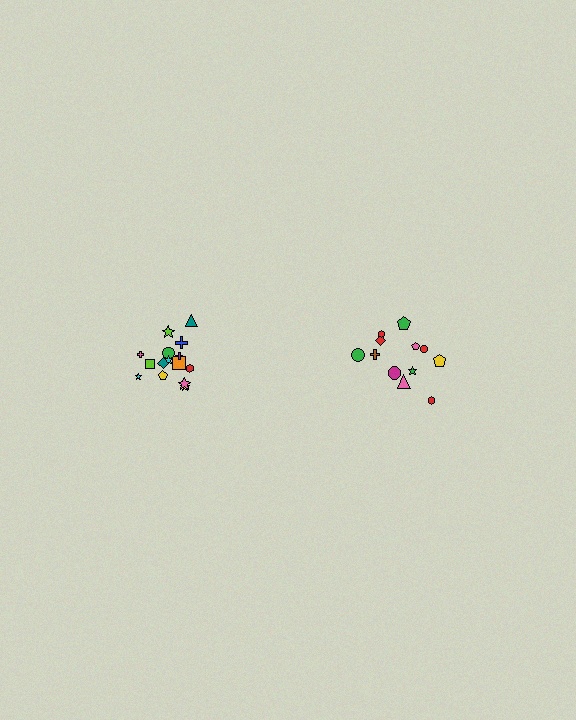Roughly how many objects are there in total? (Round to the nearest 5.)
Roughly 25 objects in total.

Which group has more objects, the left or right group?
The left group.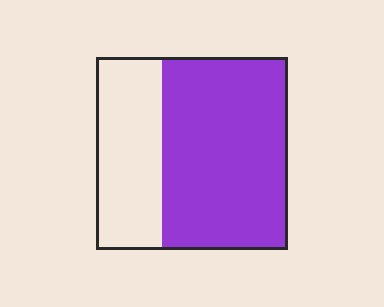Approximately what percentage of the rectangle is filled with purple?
Approximately 65%.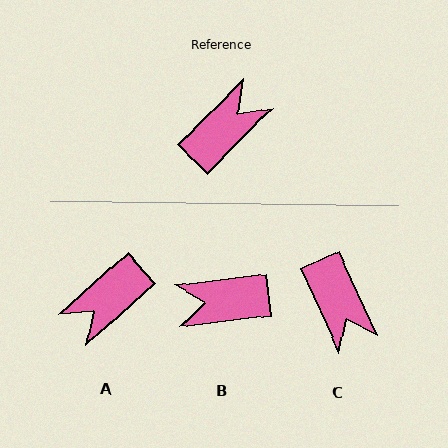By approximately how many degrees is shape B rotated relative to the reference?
Approximately 142 degrees counter-clockwise.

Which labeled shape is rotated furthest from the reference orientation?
A, about 176 degrees away.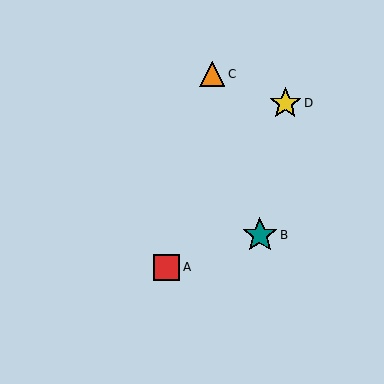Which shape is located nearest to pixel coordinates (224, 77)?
The orange triangle (labeled C) at (212, 74) is nearest to that location.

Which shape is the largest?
The teal star (labeled B) is the largest.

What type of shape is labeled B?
Shape B is a teal star.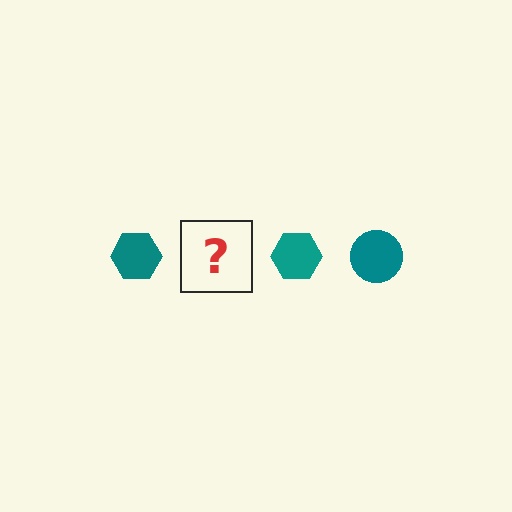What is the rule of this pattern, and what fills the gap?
The rule is that the pattern cycles through hexagon, circle shapes in teal. The gap should be filled with a teal circle.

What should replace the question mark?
The question mark should be replaced with a teal circle.